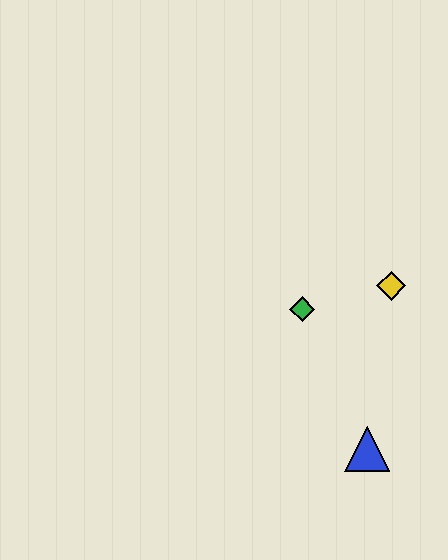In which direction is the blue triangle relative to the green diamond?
The blue triangle is below the green diamond.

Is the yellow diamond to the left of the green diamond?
No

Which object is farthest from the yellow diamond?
The blue triangle is farthest from the yellow diamond.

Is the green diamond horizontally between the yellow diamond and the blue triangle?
No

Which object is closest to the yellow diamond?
The green diamond is closest to the yellow diamond.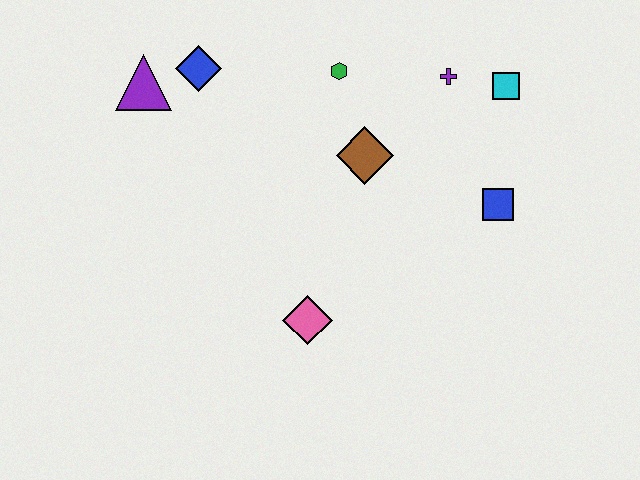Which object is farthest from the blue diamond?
The blue square is farthest from the blue diamond.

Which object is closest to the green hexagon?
The brown diamond is closest to the green hexagon.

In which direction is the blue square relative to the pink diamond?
The blue square is to the right of the pink diamond.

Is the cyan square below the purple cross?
Yes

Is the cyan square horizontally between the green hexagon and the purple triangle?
No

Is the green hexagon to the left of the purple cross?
Yes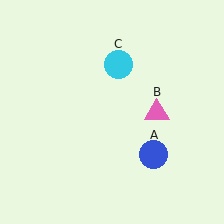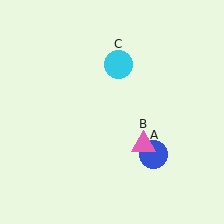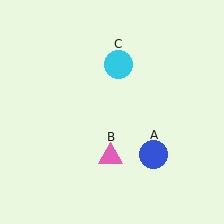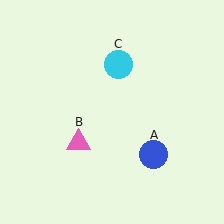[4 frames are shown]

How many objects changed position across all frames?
1 object changed position: pink triangle (object B).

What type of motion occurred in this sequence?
The pink triangle (object B) rotated clockwise around the center of the scene.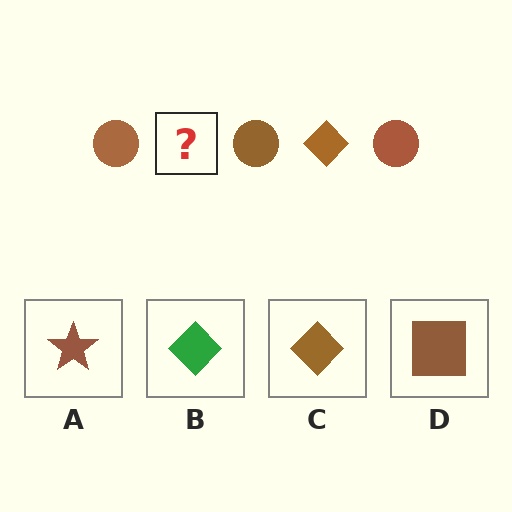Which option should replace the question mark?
Option C.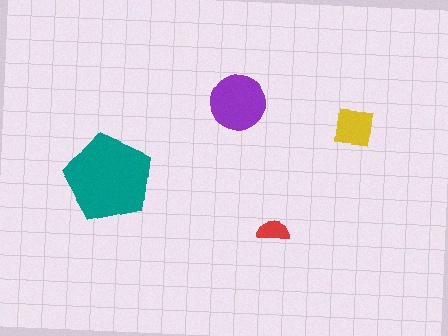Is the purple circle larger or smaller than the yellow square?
Larger.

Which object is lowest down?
The red semicircle is bottommost.